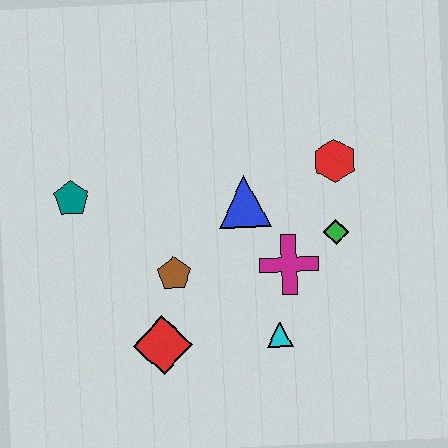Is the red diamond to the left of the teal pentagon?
No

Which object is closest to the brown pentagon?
The red diamond is closest to the brown pentagon.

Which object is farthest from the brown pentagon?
The red hexagon is farthest from the brown pentagon.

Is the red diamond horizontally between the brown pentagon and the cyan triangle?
No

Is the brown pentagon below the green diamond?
Yes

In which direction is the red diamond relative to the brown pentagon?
The red diamond is below the brown pentagon.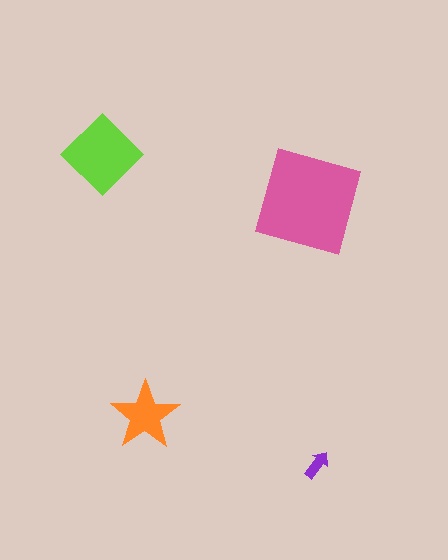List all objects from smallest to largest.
The purple arrow, the orange star, the lime diamond, the pink square.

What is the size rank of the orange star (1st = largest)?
3rd.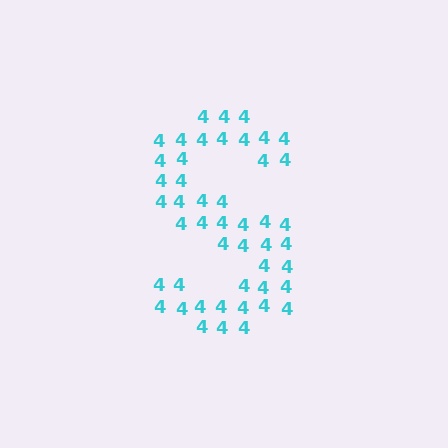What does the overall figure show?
The overall figure shows the letter S.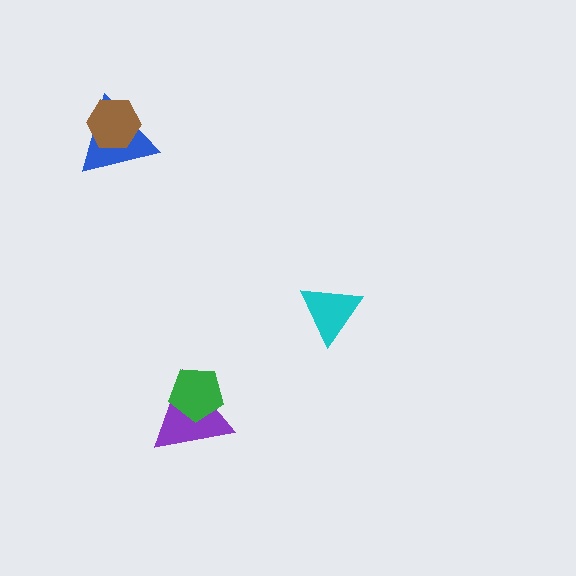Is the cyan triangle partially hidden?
No, no other shape covers it.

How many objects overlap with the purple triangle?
1 object overlaps with the purple triangle.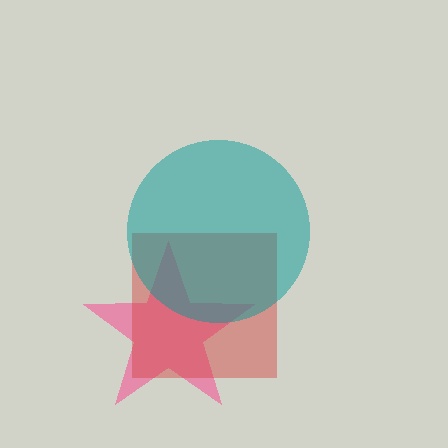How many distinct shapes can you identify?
There are 3 distinct shapes: a pink star, a red square, a teal circle.